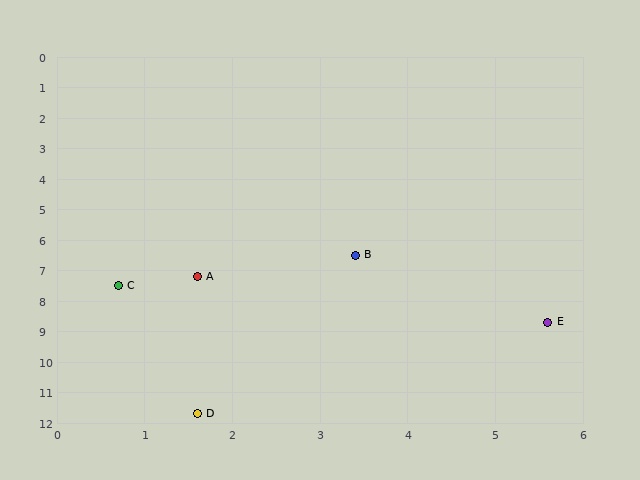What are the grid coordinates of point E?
Point E is at approximately (5.6, 8.7).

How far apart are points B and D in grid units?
Points B and D are about 5.5 grid units apart.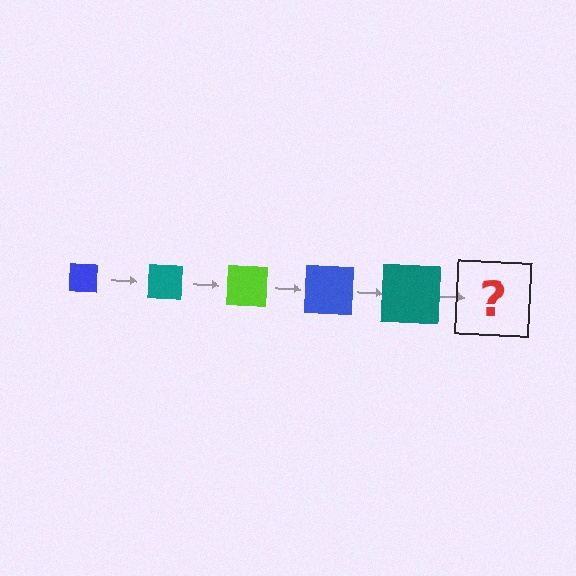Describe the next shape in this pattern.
It should be a lime square, larger than the previous one.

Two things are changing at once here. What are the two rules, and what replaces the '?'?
The two rules are that the square grows larger each step and the color cycles through blue, teal, and lime. The '?' should be a lime square, larger than the previous one.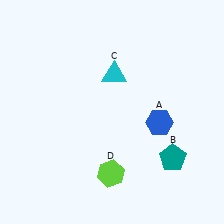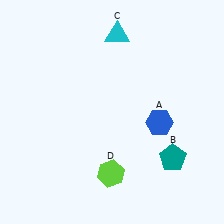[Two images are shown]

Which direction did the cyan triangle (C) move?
The cyan triangle (C) moved up.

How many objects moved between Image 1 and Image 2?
1 object moved between the two images.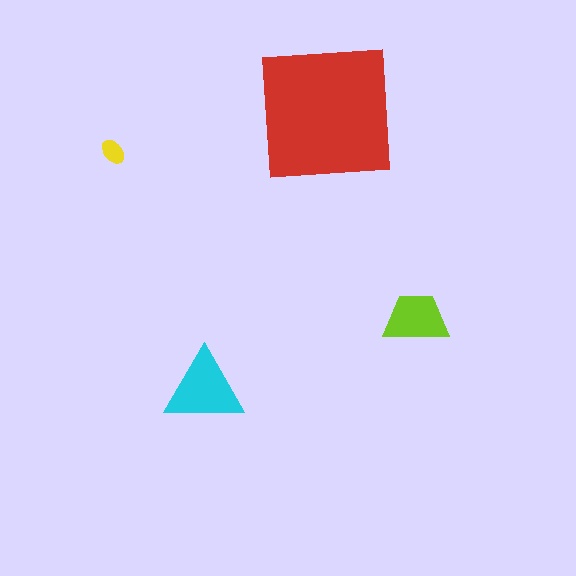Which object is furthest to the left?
The yellow ellipse is leftmost.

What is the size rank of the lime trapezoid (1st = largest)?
3rd.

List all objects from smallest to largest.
The yellow ellipse, the lime trapezoid, the cyan triangle, the red square.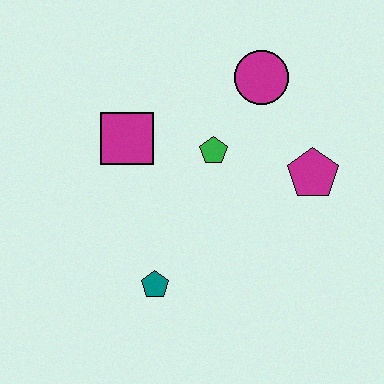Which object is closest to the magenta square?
The green pentagon is closest to the magenta square.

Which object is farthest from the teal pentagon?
The magenta circle is farthest from the teal pentagon.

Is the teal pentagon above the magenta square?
No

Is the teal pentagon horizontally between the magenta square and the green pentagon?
Yes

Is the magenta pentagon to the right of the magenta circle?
Yes